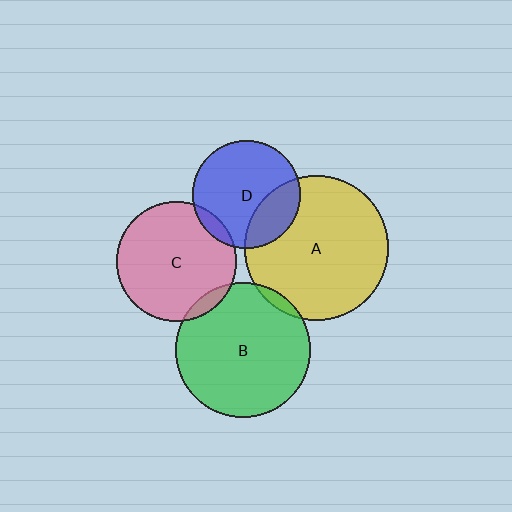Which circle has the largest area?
Circle A (yellow).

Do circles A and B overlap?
Yes.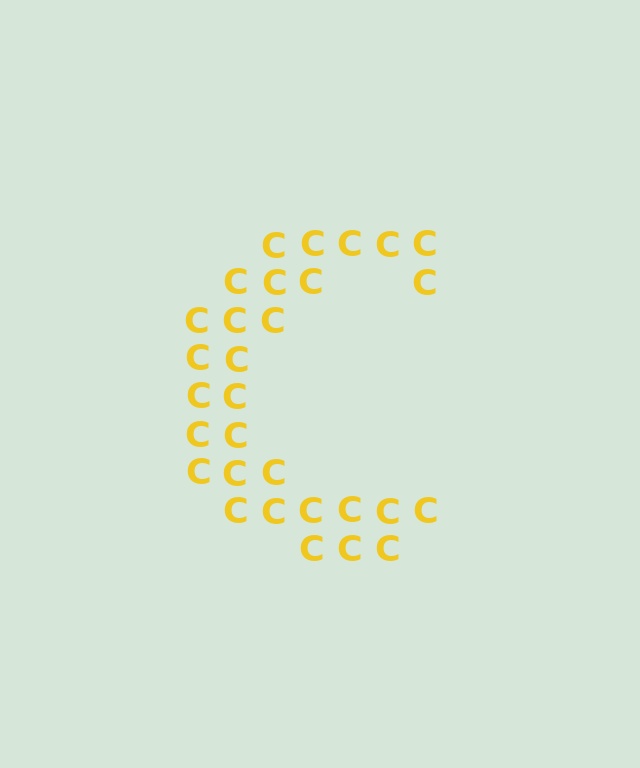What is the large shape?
The large shape is the letter C.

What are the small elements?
The small elements are letter C's.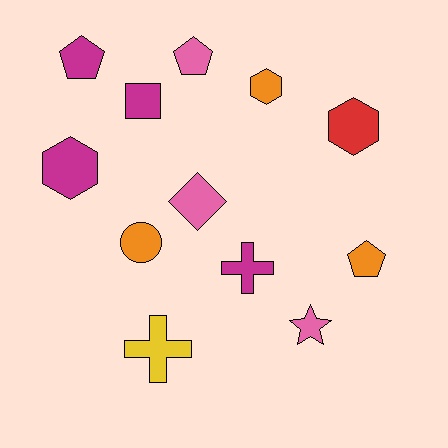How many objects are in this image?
There are 12 objects.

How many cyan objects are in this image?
There are no cyan objects.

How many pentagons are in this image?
There are 3 pentagons.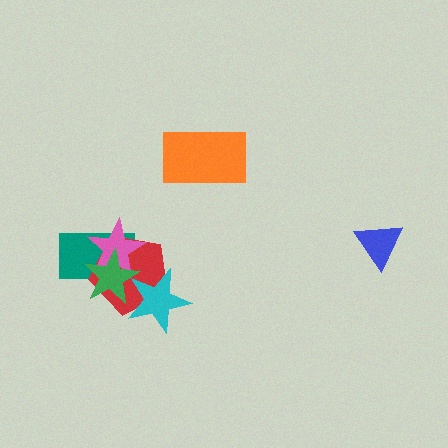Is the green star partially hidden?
Yes, it is partially covered by another shape.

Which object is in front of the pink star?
The green star is in front of the pink star.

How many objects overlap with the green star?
4 objects overlap with the green star.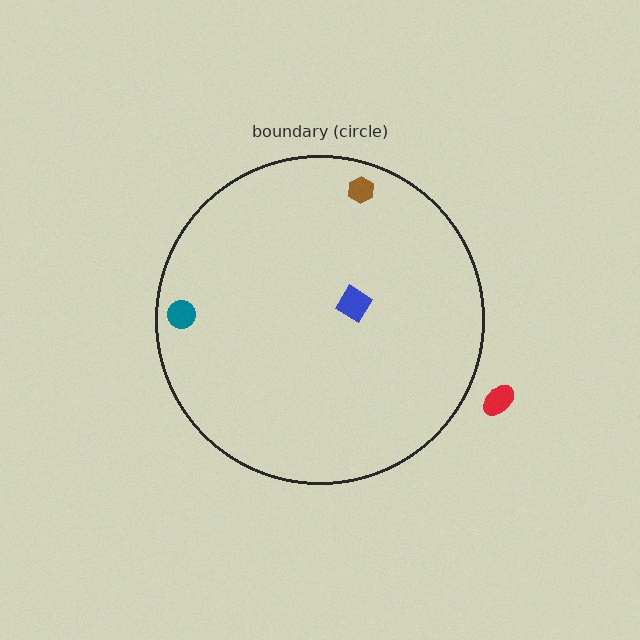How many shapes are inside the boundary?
3 inside, 1 outside.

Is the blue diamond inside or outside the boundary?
Inside.